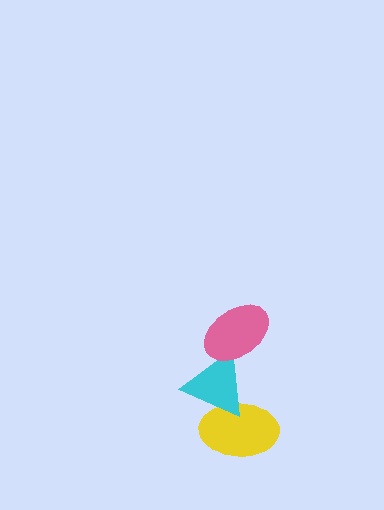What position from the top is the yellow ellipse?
The yellow ellipse is 3rd from the top.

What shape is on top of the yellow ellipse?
The cyan triangle is on top of the yellow ellipse.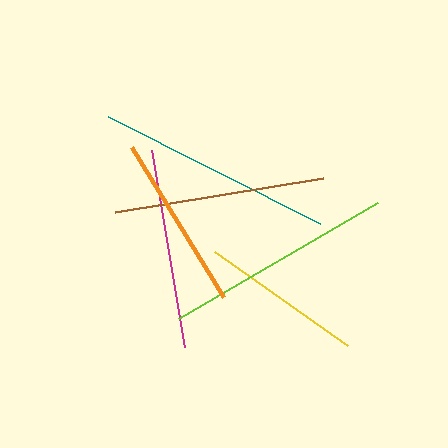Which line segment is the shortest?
The yellow line is the shortest at approximately 163 pixels.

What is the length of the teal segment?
The teal segment is approximately 237 pixels long.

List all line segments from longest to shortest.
From longest to shortest: teal, lime, brown, magenta, orange, yellow.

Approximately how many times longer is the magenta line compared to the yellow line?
The magenta line is approximately 1.2 times the length of the yellow line.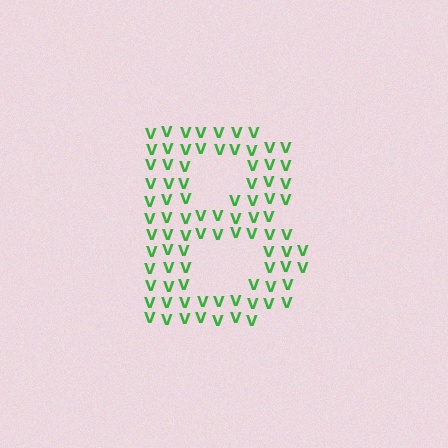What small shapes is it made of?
It is made of small letter V's.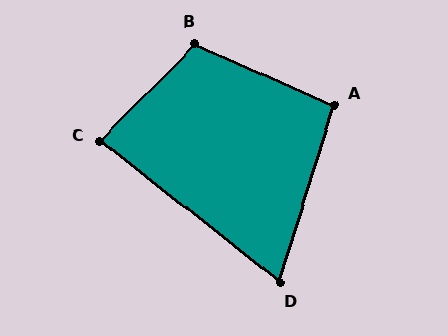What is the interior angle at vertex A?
Approximately 96 degrees (obtuse).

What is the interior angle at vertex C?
Approximately 84 degrees (acute).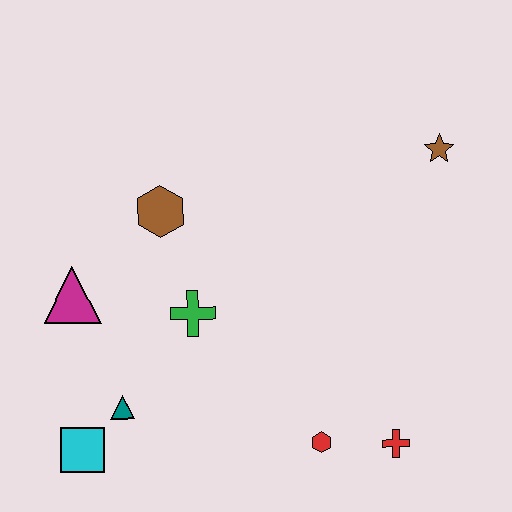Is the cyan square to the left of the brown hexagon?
Yes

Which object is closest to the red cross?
The red hexagon is closest to the red cross.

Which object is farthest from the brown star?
The cyan square is farthest from the brown star.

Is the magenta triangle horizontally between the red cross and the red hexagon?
No